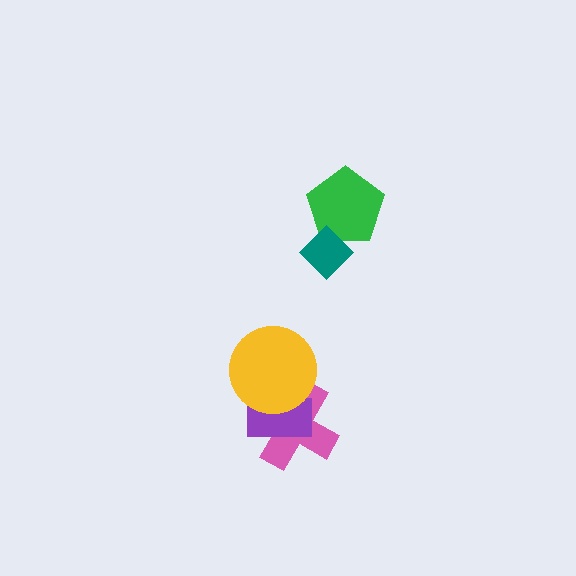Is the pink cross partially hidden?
Yes, it is partially covered by another shape.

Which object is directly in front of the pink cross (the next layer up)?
The purple rectangle is directly in front of the pink cross.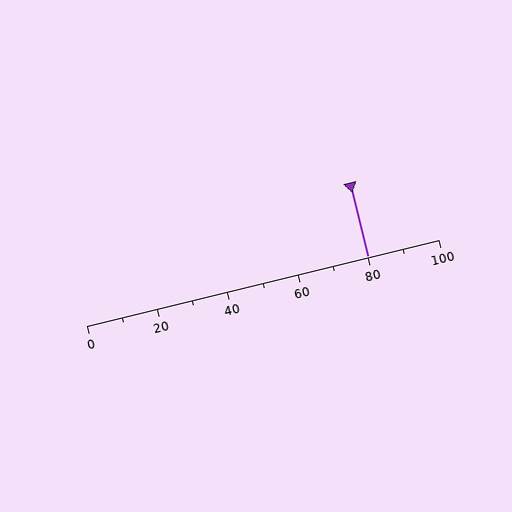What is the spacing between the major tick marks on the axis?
The major ticks are spaced 20 apart.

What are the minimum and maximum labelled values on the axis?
The axis runs from 0 to 100.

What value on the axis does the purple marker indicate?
The marker indicates approximately 80.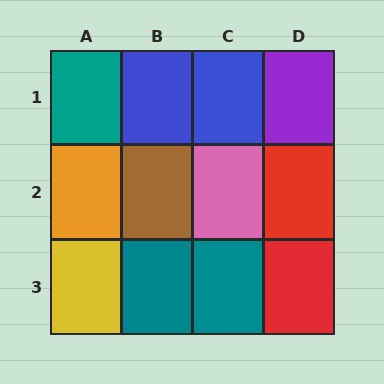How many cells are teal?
3 cells are teal.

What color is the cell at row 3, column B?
Teal.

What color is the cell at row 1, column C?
Blue.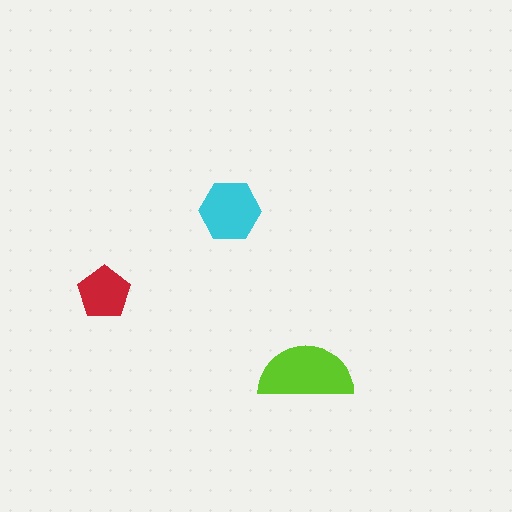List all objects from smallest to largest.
The red pentagon, the cyan hexagon, the lime semicircle.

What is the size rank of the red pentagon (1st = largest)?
3rd.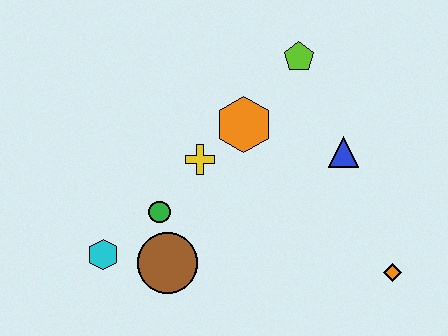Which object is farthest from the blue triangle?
The cyan hexagon is farthest from the blue triangle.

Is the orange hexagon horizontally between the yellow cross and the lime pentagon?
Yes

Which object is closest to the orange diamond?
The blue triangle is closest to the orange diamond.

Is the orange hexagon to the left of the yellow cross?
No